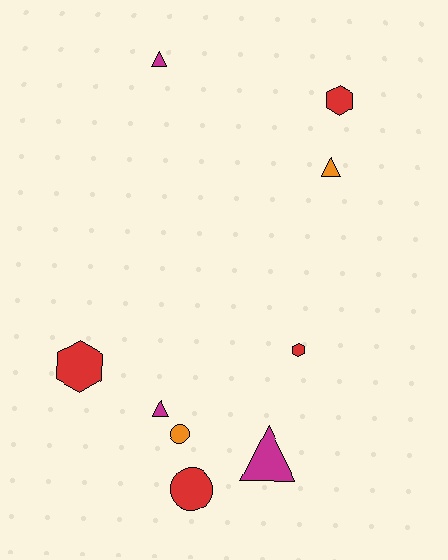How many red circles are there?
There is 1 red circle.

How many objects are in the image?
There are 9 objects.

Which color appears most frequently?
Red, with 4 objects.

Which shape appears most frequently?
Triangle, with 4 objects.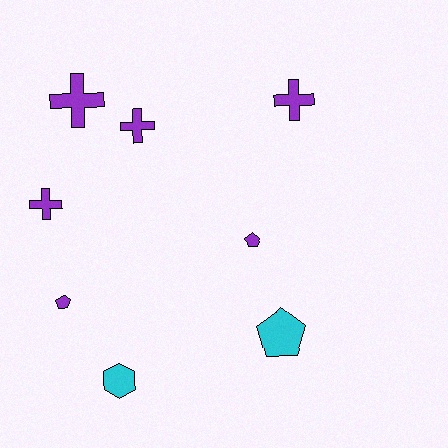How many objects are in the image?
There are 8 objects.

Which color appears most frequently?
Purple, with 6 objects.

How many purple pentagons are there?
There are 2 purple pentagons.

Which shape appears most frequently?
Cross, with 4 objects.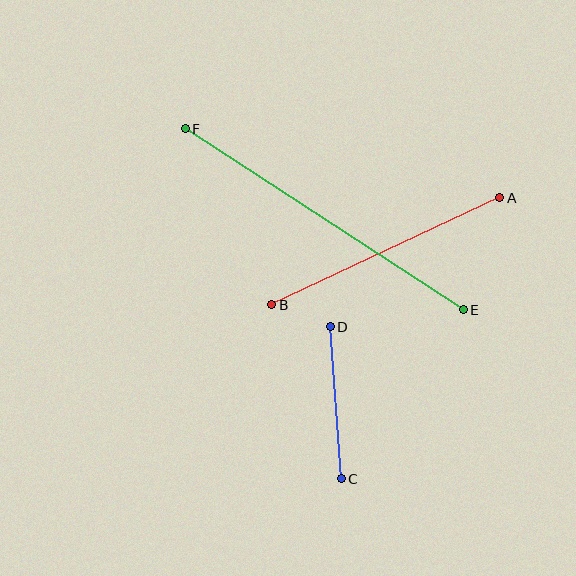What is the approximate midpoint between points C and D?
The midpoint is at approximately (336, 403) pixels.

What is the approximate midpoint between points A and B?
The midpoint is at approximately (386, 251) pixels.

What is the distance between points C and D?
The distance is approximately 153 pixels.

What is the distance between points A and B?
The distance is approximately 252 pixels.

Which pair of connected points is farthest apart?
Points E and F are farthest apart.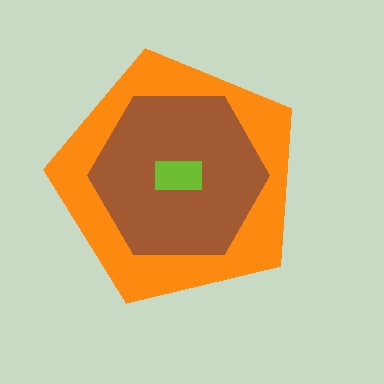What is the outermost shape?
The orange pentagon.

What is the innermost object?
The lime rectangle.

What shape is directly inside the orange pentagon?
The brown hexagon.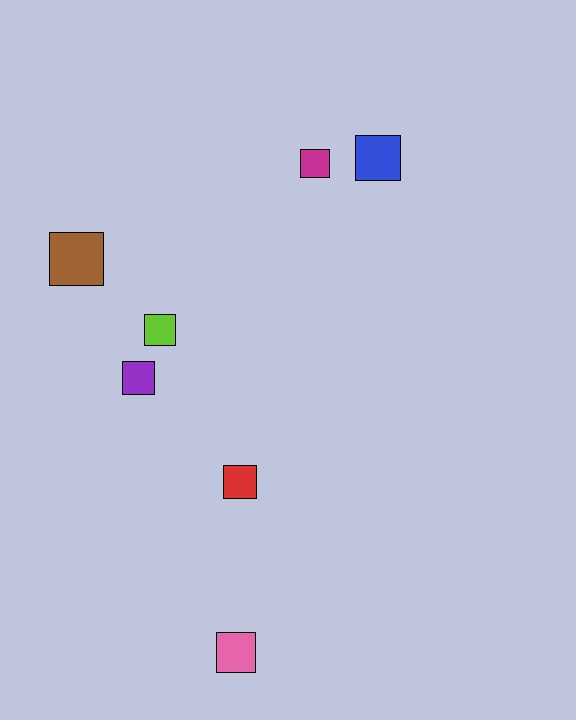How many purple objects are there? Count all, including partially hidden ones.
There is 1 purple object.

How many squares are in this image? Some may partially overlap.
There are 7 squares.